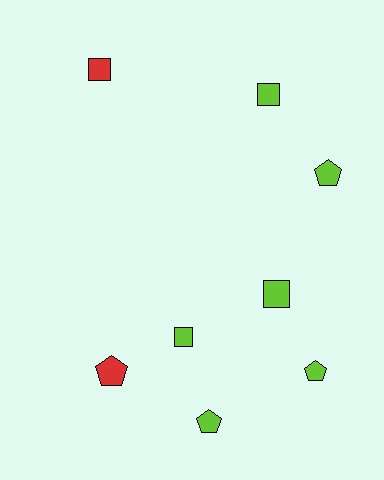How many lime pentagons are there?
There are 3 lime pentagons.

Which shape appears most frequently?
Square, with 4 objects.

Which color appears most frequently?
Lime, with 6 objects.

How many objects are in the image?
There are 8 objects.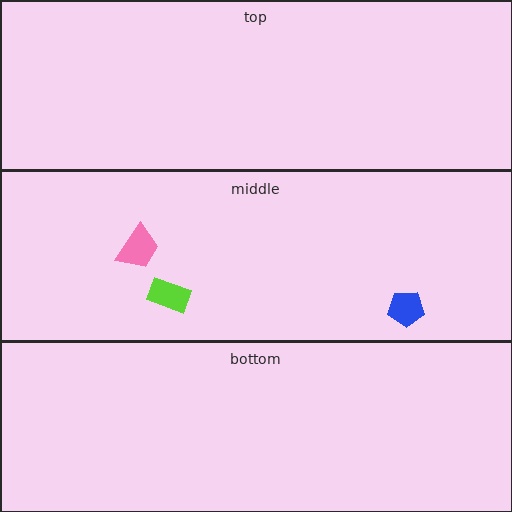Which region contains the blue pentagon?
The middle region.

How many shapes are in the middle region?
3.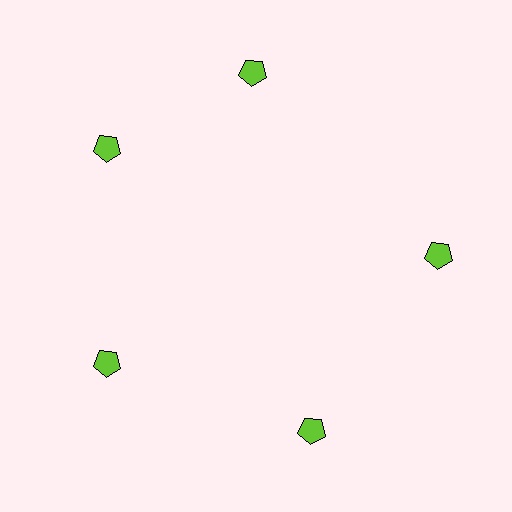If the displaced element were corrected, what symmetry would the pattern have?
It would have 5-fold rotational symmetry — the pattern would map onto itself every 72 degrees.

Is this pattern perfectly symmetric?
No. The 5 lime pentagons are arranged in a ring, but one element near the 1 o'clock position is rotated out of alignment along the ring, breaking the 5-fold rotational symmetry.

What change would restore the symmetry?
The symmetry would be restored by rotating it back into even spacing with its neighbors so that all 5 pentagons sit at equal angles and equal distance from the center.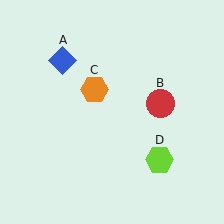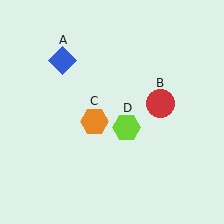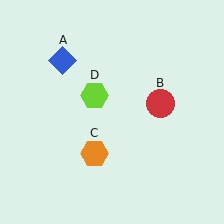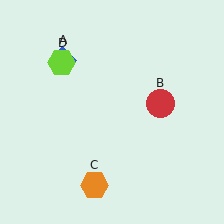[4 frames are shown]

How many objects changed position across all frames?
2 objects changed position: orange hexagon (object C), lime hexagon (object D).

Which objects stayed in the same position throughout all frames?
Blue diamond (object A) and red circle (object B) remained stationary.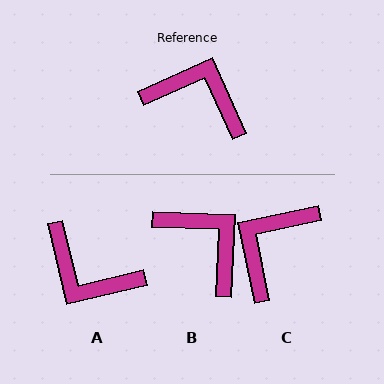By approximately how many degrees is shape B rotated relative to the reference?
Approximately 26 degrees clockwise.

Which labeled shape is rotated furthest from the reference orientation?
A, about 169 degrees away.